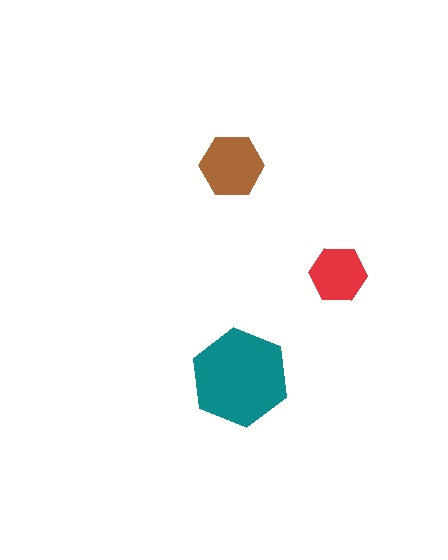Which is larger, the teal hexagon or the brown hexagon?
The teal one.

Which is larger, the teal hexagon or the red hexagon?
The teal one.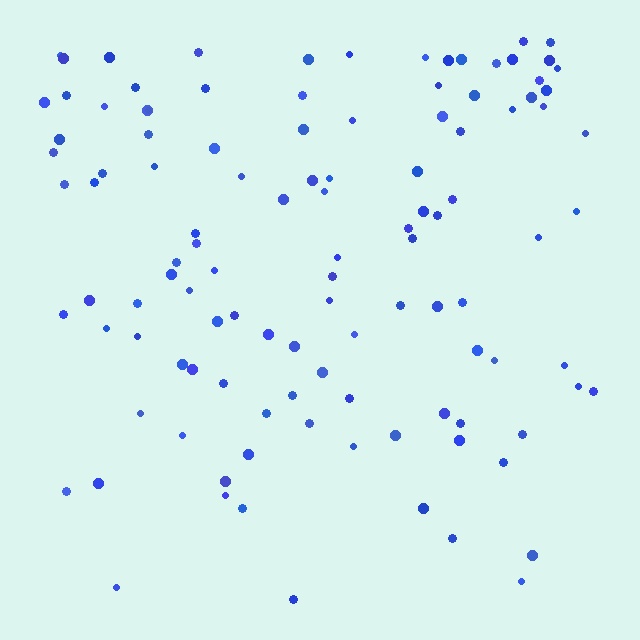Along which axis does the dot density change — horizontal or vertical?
Vertical.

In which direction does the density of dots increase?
From bottom to top, with the top side densest.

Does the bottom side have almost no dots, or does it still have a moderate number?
Still a moderate number, just noticeably fewer than the top.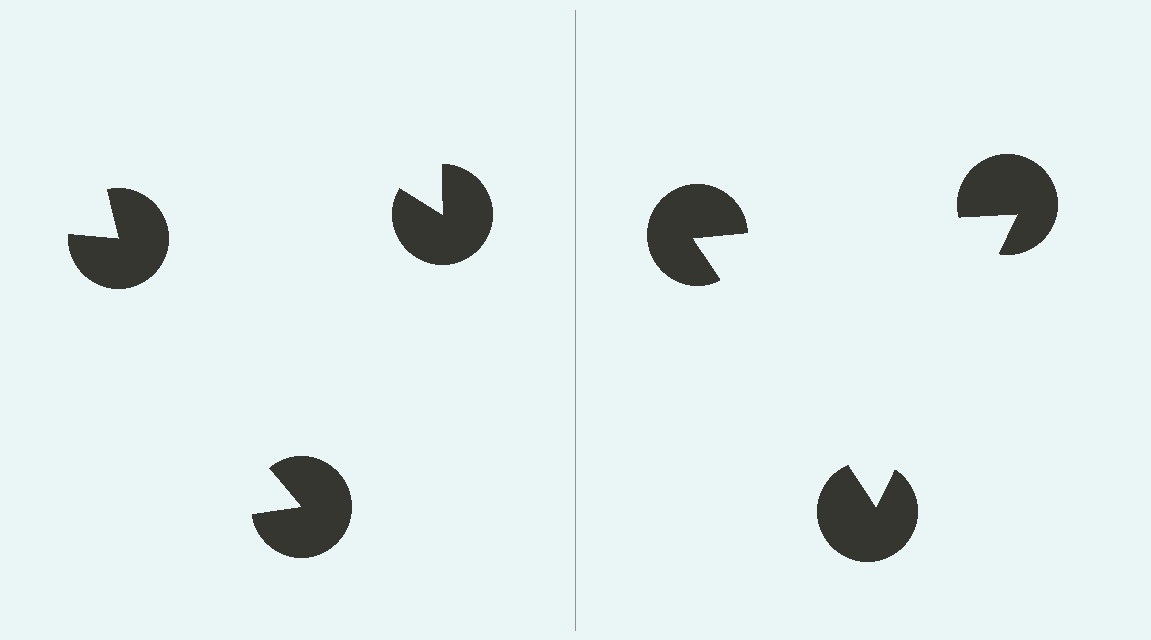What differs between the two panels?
The pac-man discs are positioned identically on both sides; only the wedge orientations differ. On the right they align to a triangle; on the left they are misaligned.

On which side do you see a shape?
An illusory triangle appears on the right side. On the left side the wedge cuts are rotated, so no coherent shape forms.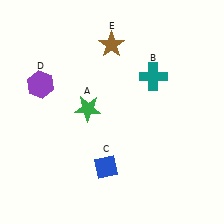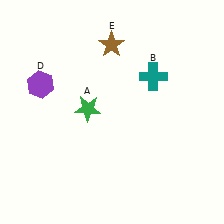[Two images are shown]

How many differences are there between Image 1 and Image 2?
There is 1 difference between the two images.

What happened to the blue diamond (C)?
The blue diamond (C) was removed in Image 2. It was in the bottom-left area of Image 1.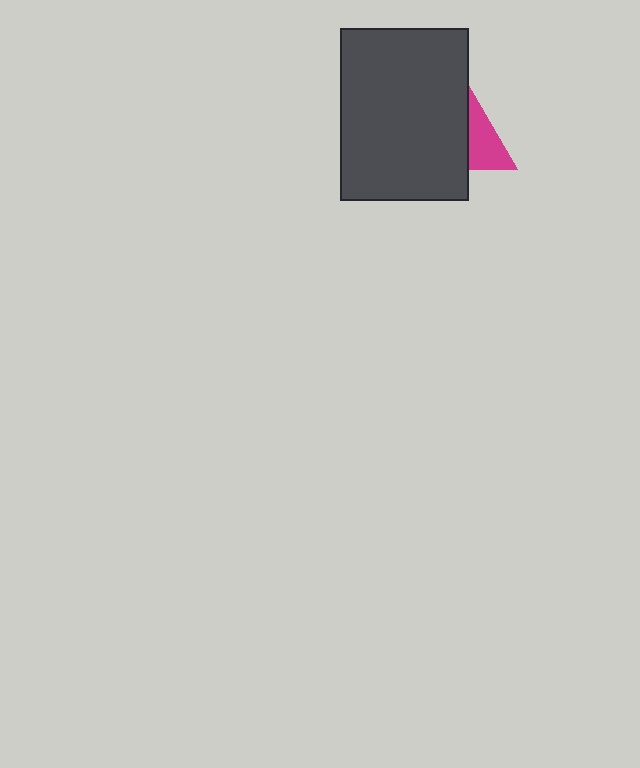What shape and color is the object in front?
The object in front is a dark gray rectangle.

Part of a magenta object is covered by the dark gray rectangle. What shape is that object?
It is a triangle.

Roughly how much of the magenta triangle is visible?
A small part of it is visible (roughly 36%).